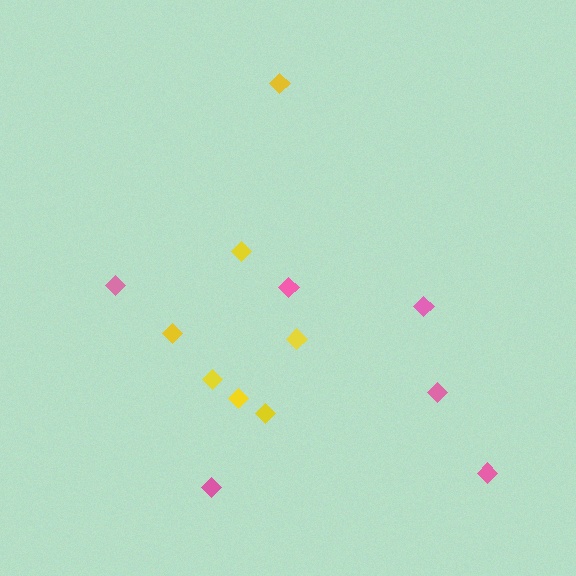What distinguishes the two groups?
There are 2 groups: one group of pink diamonds (6) and one group of yellow diamonds (7).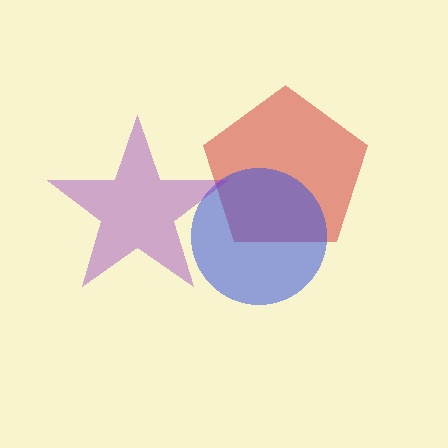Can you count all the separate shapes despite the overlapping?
Yes, there are 3 separate shapes.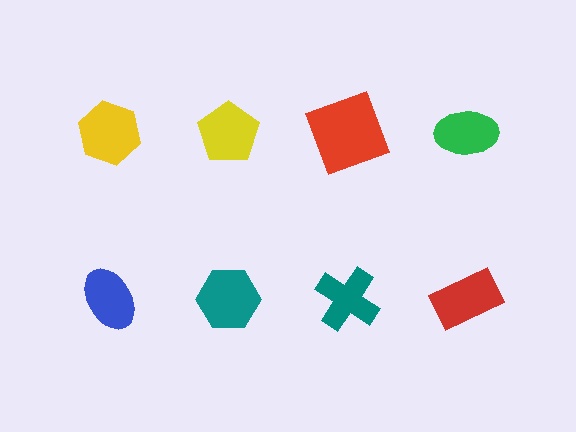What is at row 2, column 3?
A teal cross.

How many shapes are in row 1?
4 shapes.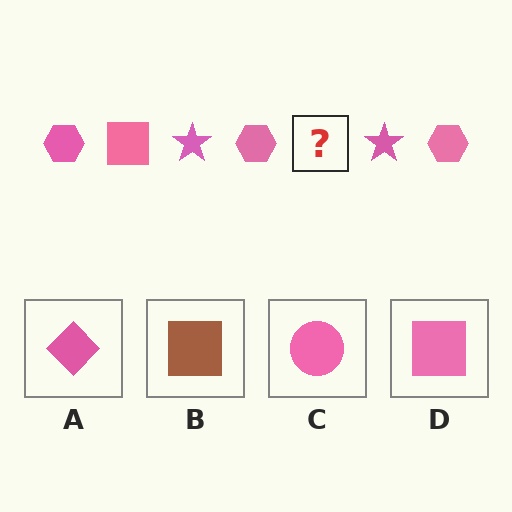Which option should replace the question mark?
Option D.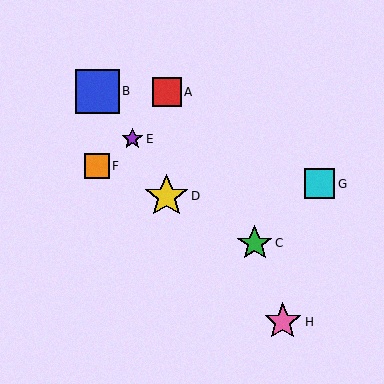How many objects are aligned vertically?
2 objects (A, D) are aligned vertically.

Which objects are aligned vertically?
Objects A, D are aligned vertically.